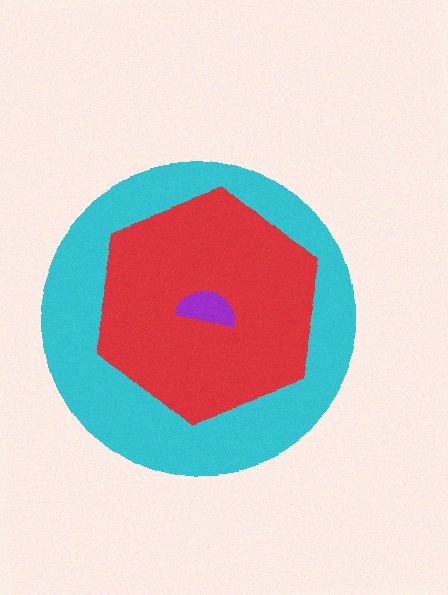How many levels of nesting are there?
3.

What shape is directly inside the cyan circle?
The red hexagon.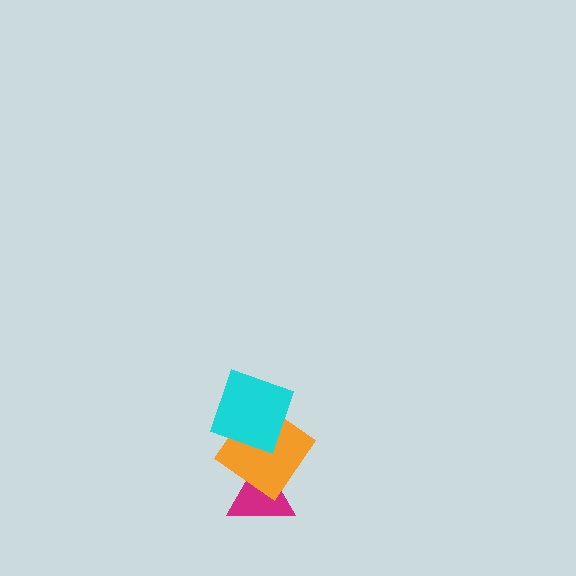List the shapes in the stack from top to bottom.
From top to bottom: the cyan square, the orange diamond, the magenta triangle.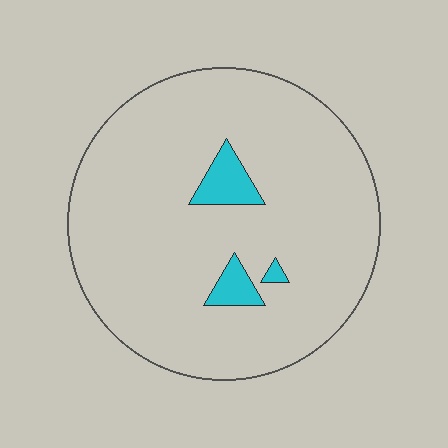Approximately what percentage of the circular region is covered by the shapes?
Approximately 5%.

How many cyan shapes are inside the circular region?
3.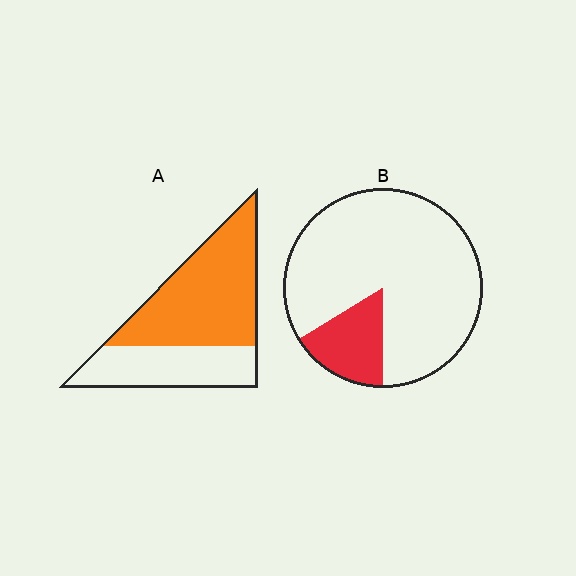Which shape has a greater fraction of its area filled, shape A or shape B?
Shape A.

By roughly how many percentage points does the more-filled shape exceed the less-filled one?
By roughly 45 percentage points (A over B).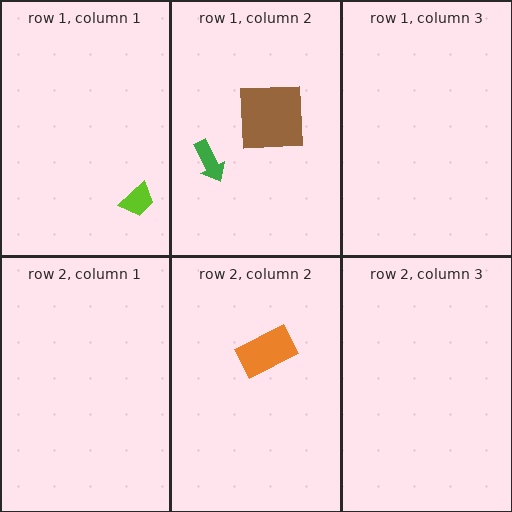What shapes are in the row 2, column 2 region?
The orange rectangle.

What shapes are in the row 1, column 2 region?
The brown square, the green arrow.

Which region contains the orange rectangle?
The row 2, column 2 region.